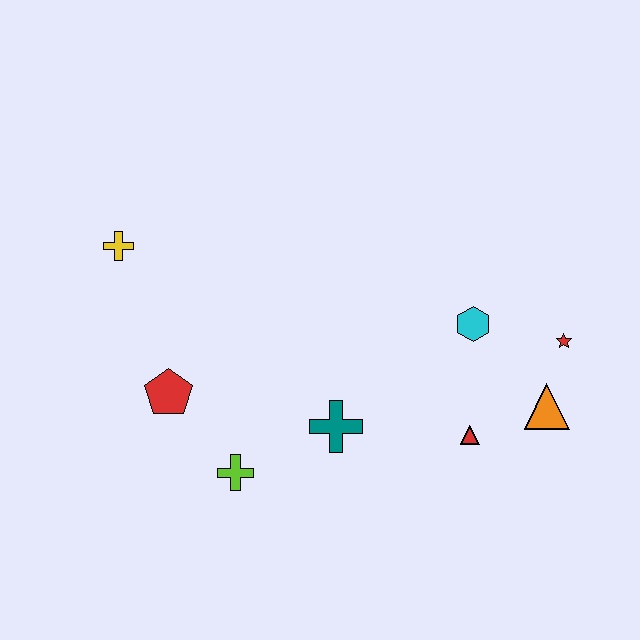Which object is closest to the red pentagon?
The lime cross is closest to the red pentagon.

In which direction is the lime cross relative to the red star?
The lime cross is to the left of the red star.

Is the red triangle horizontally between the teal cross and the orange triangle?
Yes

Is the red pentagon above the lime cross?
Yes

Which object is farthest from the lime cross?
The red star is farthest from the lime cross.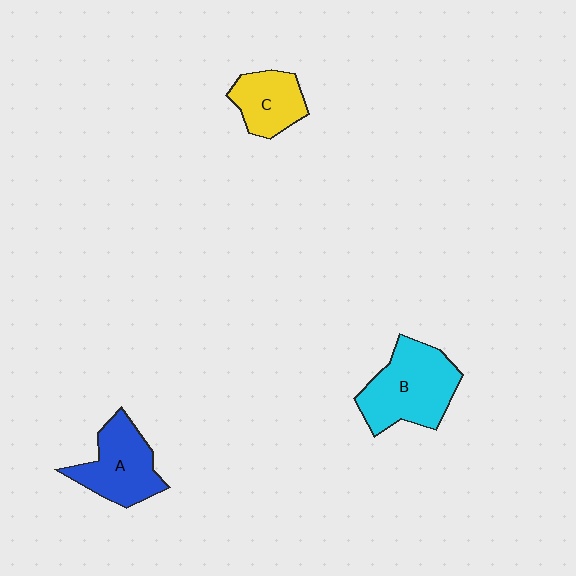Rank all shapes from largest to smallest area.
From largest to smallest: B (cyan), A (blue), C (yellow).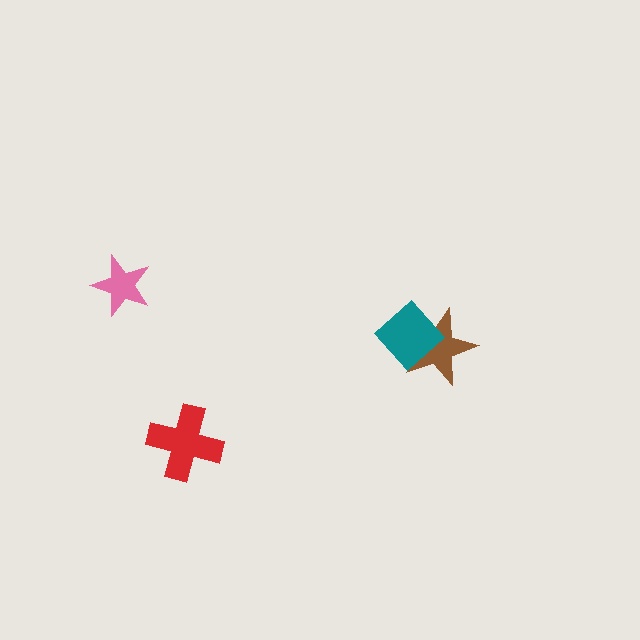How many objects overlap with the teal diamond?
1 object overlaps with the teal diamond.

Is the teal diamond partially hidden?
No, no other shape covers it.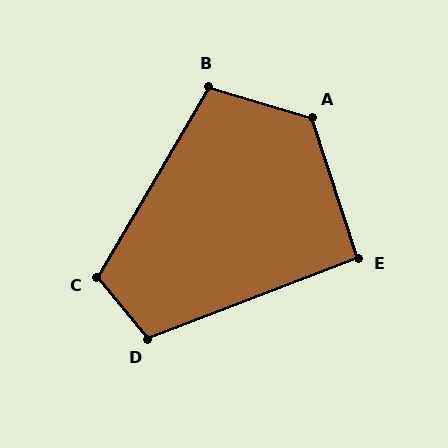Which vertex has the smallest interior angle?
E, at approximately 93 degrees.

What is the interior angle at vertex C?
Approximately 110 degrees (obtuse).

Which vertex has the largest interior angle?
A, at approximately 125 degrees.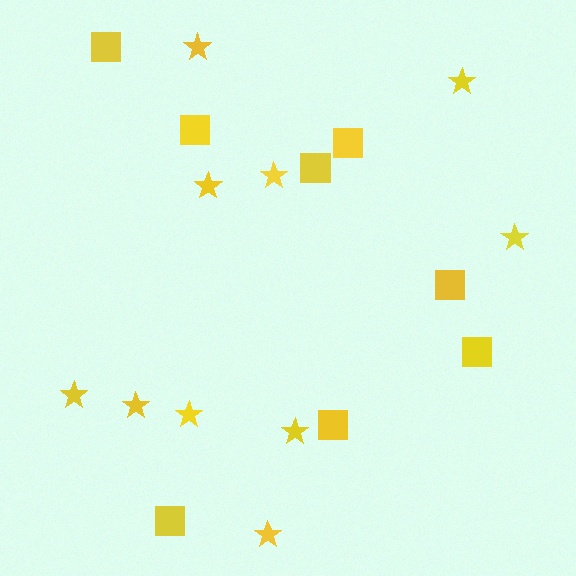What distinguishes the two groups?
There are 2 groups: one group of squares (8) and one group of stars (10).